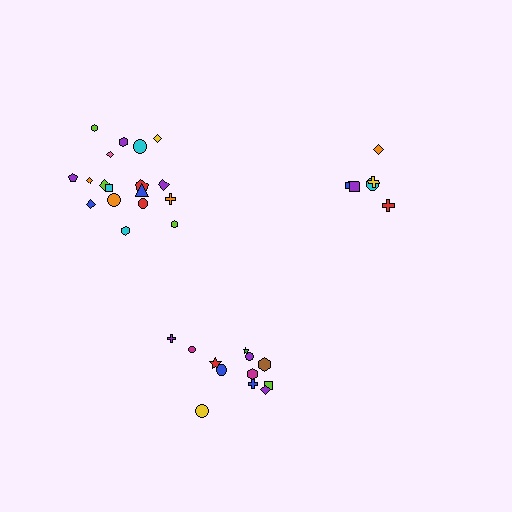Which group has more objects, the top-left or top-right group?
The top-left group.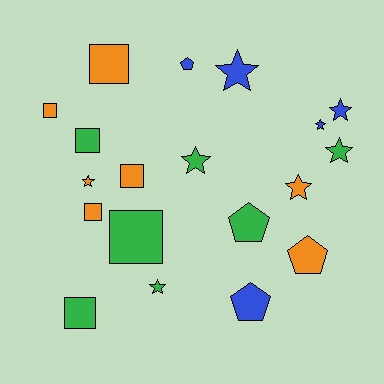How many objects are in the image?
There are 19 objects.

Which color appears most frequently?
Green, with 7 objects.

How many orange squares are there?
There are 4 orange squares.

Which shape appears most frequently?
Star, with 8 objects.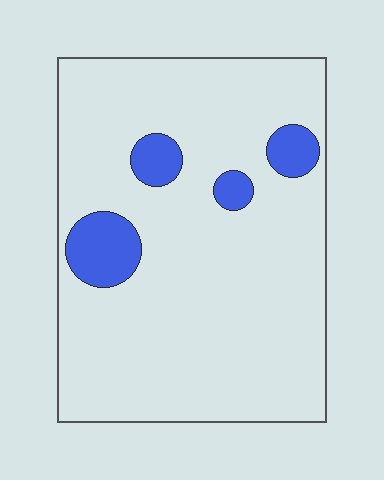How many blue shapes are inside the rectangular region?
4.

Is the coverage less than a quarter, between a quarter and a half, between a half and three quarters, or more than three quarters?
Less than a quarter.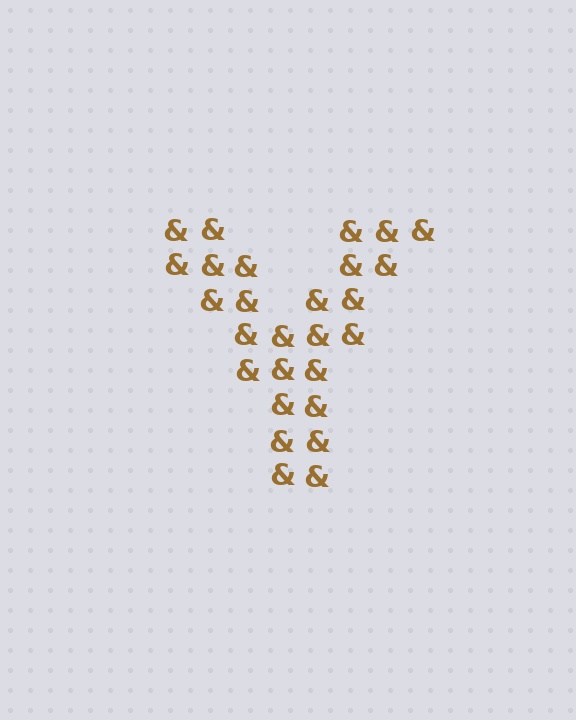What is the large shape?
The large shape is the letter Y.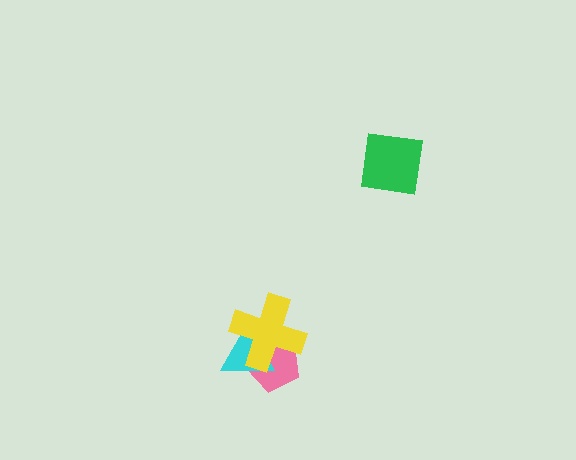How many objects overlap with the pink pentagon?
2 objects overlap with the pink pentagon.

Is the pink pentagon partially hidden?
Yes, it is partially covered by another shape.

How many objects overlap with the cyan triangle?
2 objects overlap with the cyan triangle.